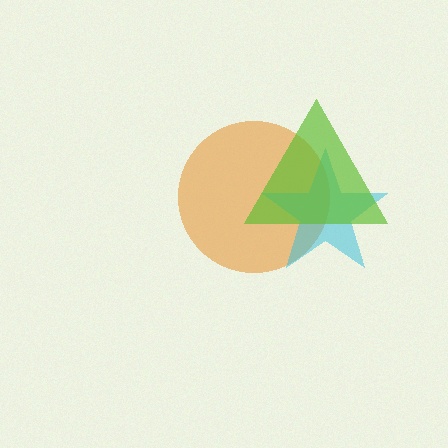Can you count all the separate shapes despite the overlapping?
Yes, there are 3 separate shapes.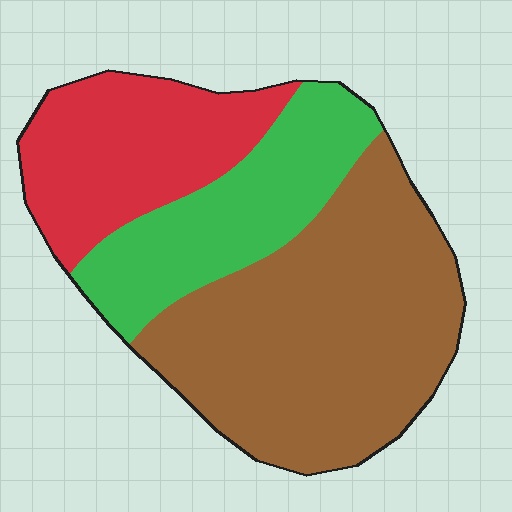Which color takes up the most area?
Brown, at roughly 50%.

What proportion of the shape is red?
Red covers roughly 25% of the shape.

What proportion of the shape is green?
Green covers roughly 25% of the shape.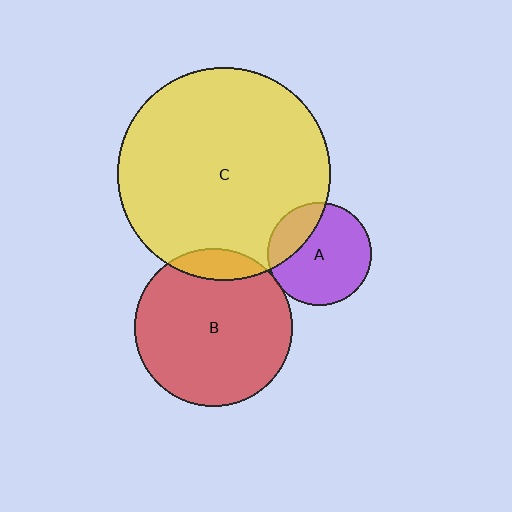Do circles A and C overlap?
Yes.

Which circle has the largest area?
Circle C (yellow).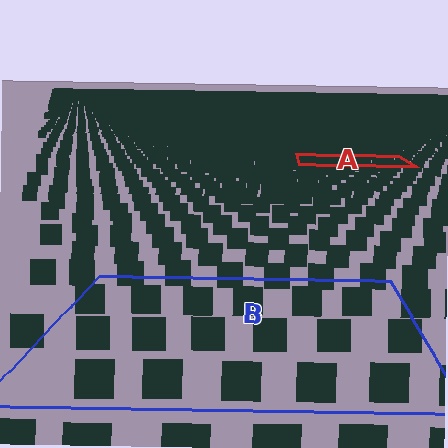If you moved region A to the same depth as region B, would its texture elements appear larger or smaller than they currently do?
They would appear larger. At a closer depth, the same texture elements are projected at a bigger on-screen size.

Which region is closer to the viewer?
Region B is closer. The texture elements there are larger and more spread out.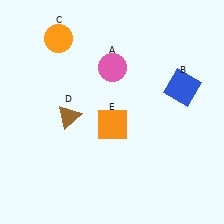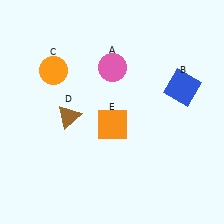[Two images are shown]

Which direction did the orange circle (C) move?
The orange circle (C) moved down.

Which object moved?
The orange circle (C) moved down.